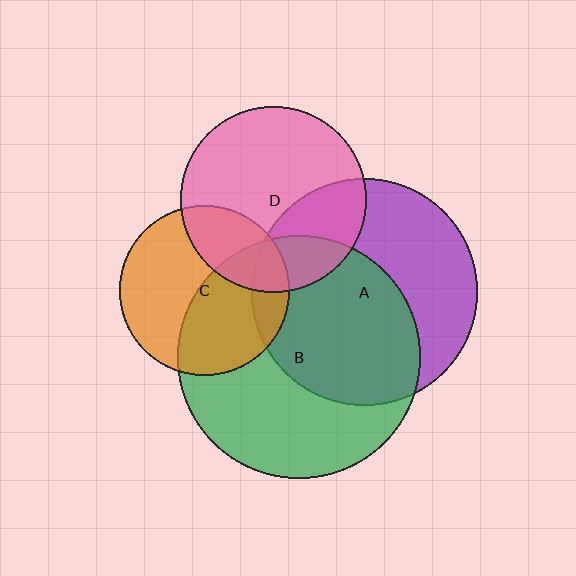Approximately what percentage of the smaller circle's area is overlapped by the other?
Approximately 45%.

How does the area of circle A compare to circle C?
Approximately 1.8 times.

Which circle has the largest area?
Circle B (green).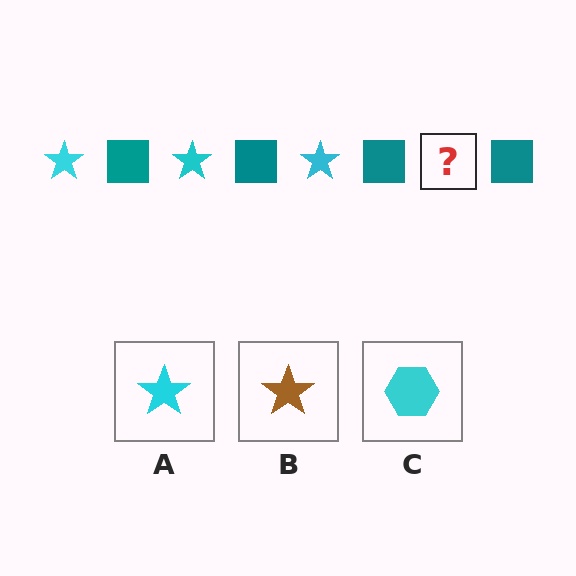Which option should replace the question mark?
Option A.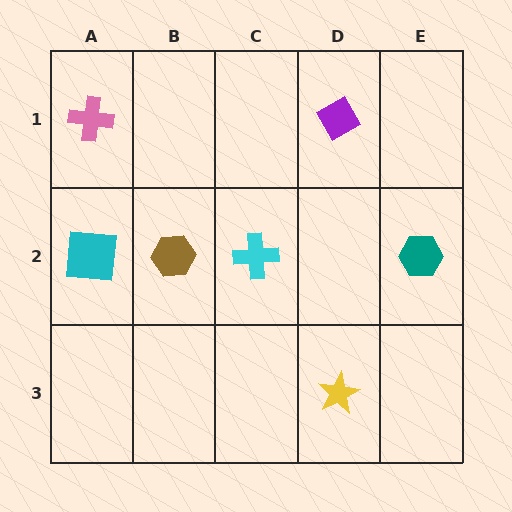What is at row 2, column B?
A brown hexagon.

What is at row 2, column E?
A teal hexagon.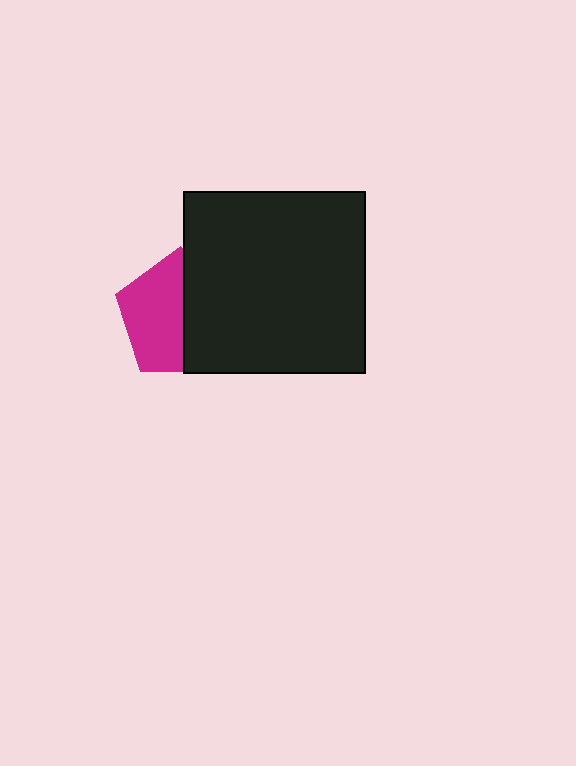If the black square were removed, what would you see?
You would see the complete magenta pentagon.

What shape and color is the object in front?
The object in front is a black square.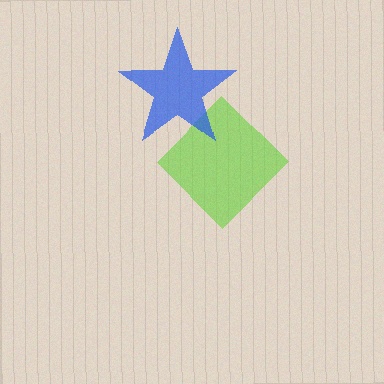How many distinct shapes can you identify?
There are 2 distinct shapes: a lime diamond, a blue star.